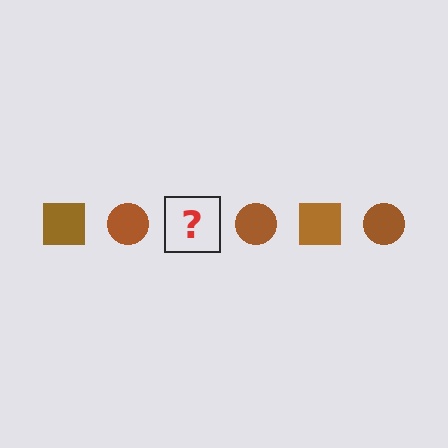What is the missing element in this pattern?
The missing element is a brown square.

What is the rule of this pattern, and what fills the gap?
The rule is that the pattern cycles through square, circle shapes in brown. The gap should be filled with a brown square.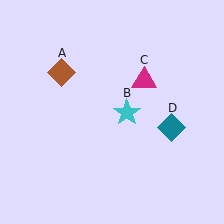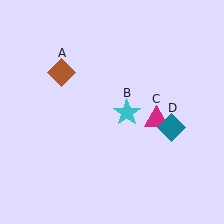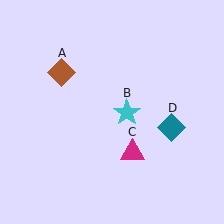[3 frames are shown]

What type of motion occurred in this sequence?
The magenta triangle (object C) rotated clockwise around the center of the scene.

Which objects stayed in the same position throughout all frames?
Brown diamond (object A) and cyan star (object B) and teal diamond (object D) remained stationary.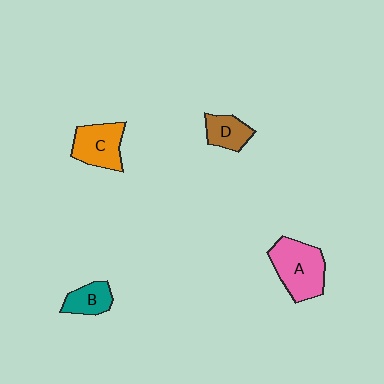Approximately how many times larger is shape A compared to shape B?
Approximately 2.0 times.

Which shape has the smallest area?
Shape B (teal).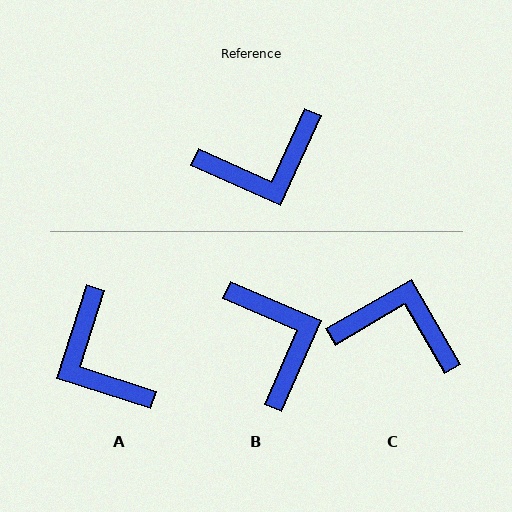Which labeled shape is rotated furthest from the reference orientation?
C, about 144 degrees away.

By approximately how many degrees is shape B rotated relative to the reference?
Approximately 91 degrees counter-clockwise.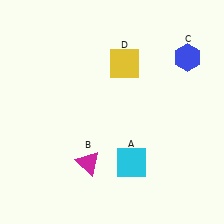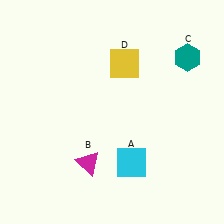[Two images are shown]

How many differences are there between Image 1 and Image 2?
There is 1 difference between the two images.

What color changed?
The hexagon (C) changed from blue in Image 1 to teal in Image 2.